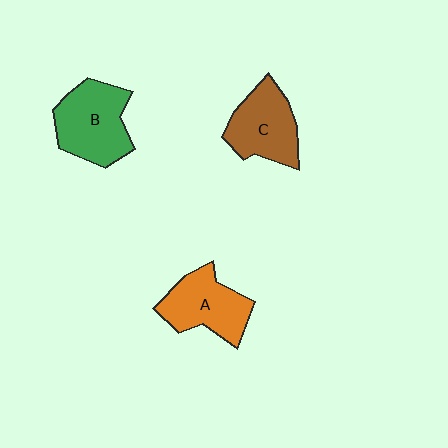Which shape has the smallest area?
Shape C (brown).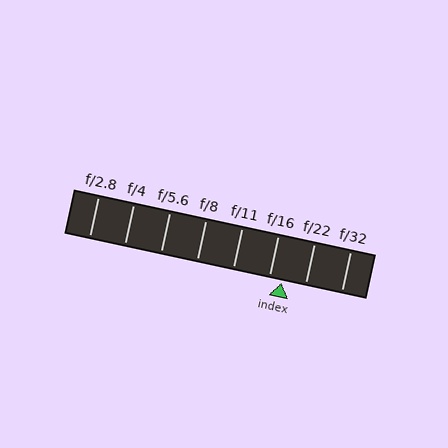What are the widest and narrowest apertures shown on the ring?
The widest aperture shown is f/2.8 and the narrowest is f/32.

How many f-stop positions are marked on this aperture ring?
There are 8 f-stop positions marked.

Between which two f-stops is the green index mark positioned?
The index mark is between f/16 and f/22.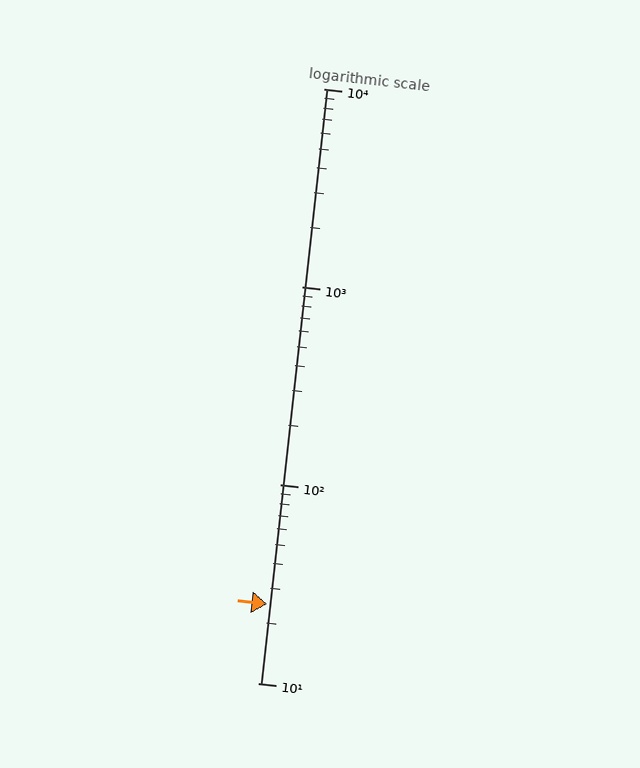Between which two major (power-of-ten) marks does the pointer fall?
The pointer is between 10 and 100.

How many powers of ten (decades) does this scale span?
The scale spans 3 decades, from 10 to 10000.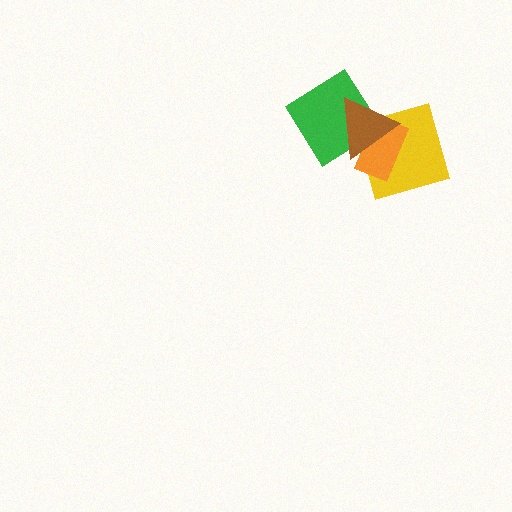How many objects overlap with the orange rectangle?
3 objects overlap with the orange rectangle.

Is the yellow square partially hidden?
Yes, it is partially covered by another shape.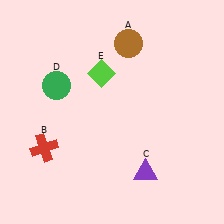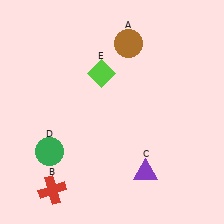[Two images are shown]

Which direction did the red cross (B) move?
The red cross (B) moved down.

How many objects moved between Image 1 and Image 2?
2 objects moved between the two images.